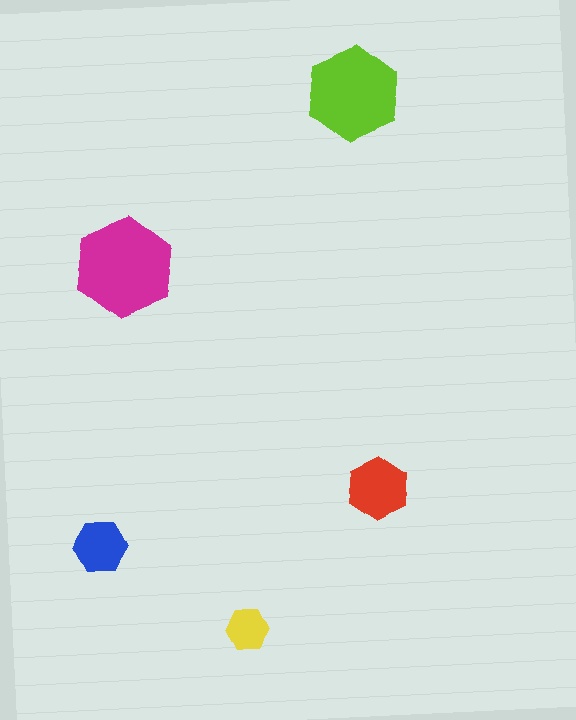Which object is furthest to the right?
The red hexagon is rightmost.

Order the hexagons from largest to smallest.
the magenta one, the lime one, the red one, the blue one, the yellow one.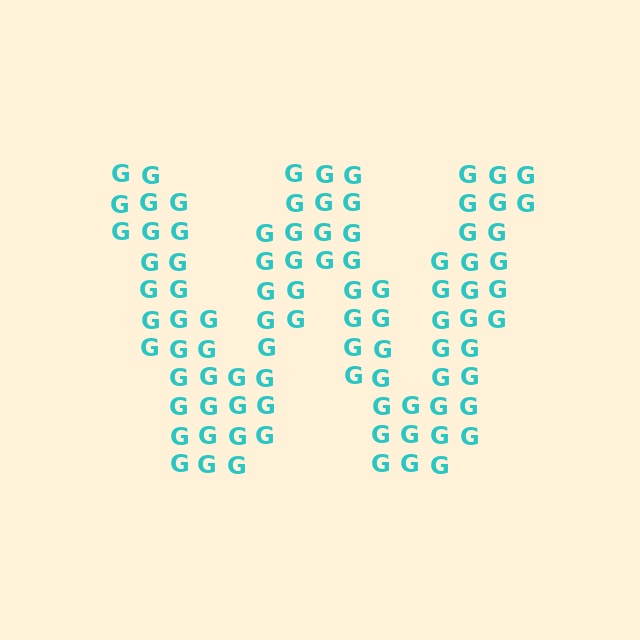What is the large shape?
The large shape is the letter W.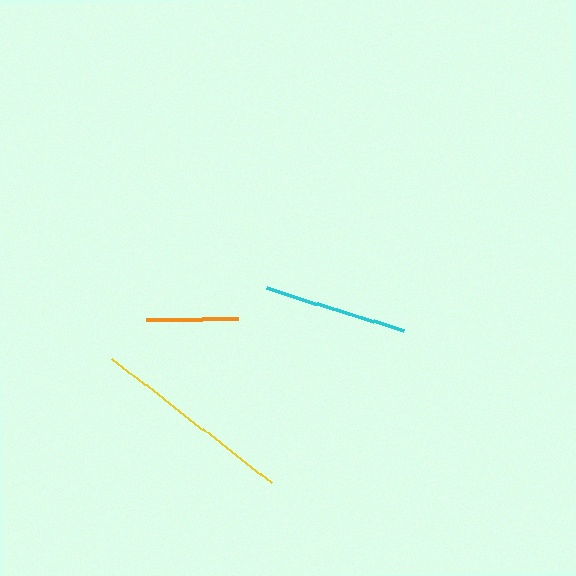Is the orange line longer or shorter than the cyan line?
The cyan line is longer than the orange line.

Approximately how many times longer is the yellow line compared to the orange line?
The yellow line is approximately 2.2 times the length of the orange line.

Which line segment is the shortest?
The orange line is the shortest at approximately 92 pixels.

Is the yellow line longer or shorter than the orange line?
The yellow line is longer than the orange line.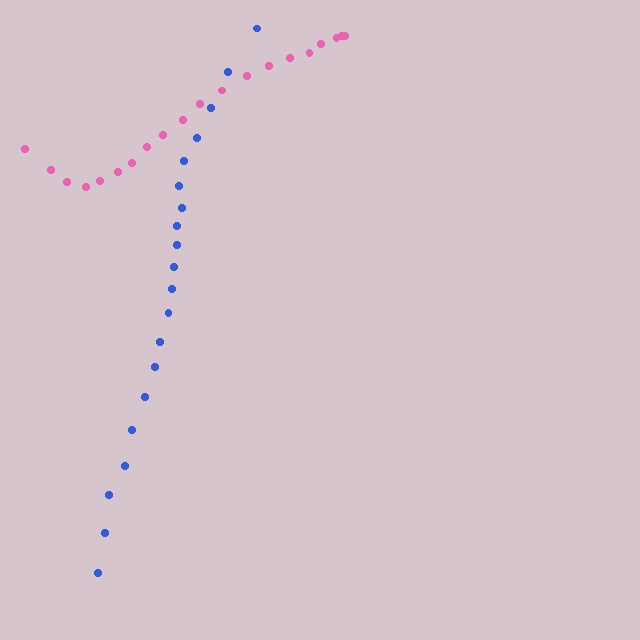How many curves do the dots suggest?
There are 2 distinct paths.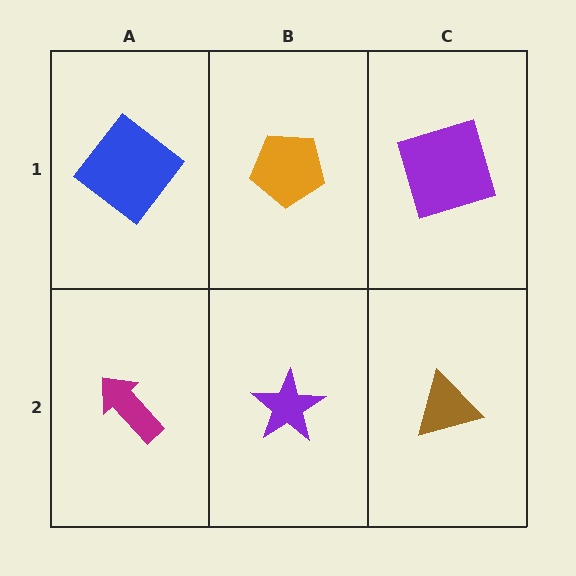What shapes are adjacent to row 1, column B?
A purple star (row 2, column B), a blue diamond (row 1, column A), a purple square (row 1, column C).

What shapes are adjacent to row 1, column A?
A magenta arrow (row 2, column A), an orange pentagon (row 1, column B).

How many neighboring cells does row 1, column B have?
3.